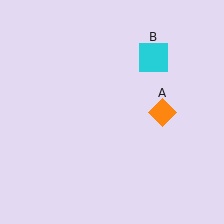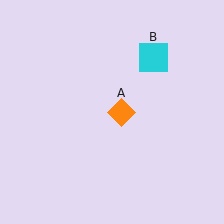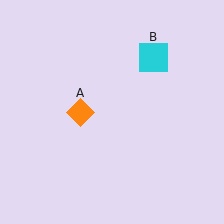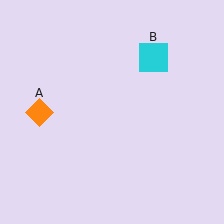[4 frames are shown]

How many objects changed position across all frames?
1 object changed position: orange diamond (object A).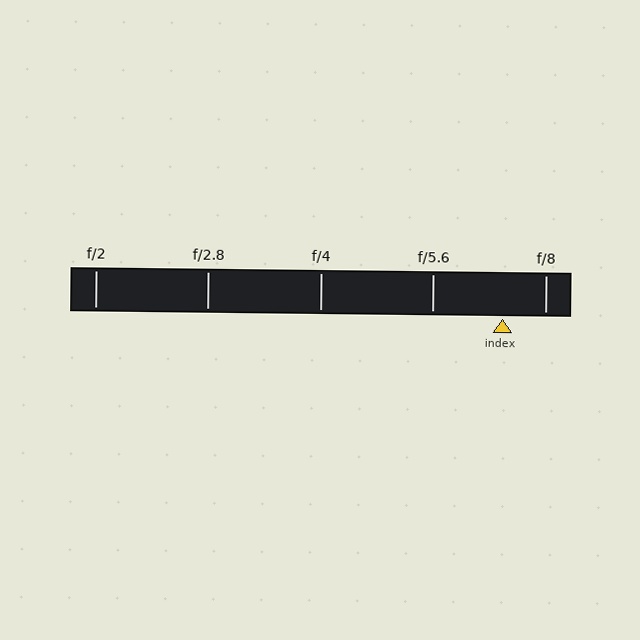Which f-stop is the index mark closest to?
The index mark is closest to f/8.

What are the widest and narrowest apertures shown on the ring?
The widest aperture shown is f/2 and the narrowest is f/8.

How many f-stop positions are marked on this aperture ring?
There are 5 f-stop positions marked.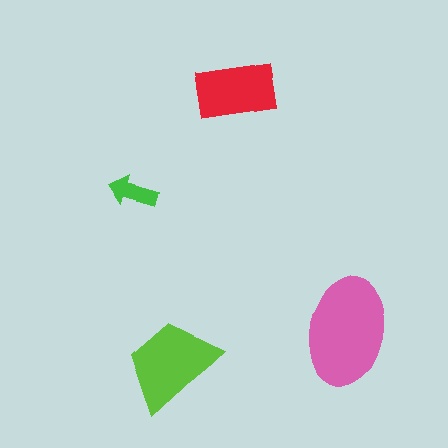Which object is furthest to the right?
The pink ellipse is rightmost.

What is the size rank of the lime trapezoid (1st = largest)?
2nd.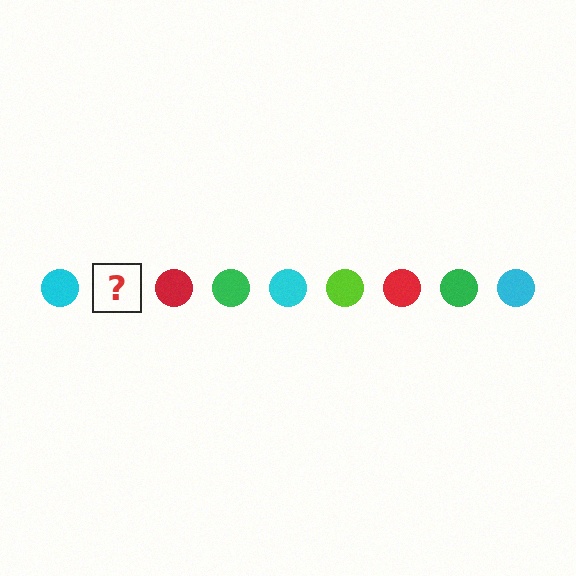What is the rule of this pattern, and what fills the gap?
The rule is that the pattern cycles through cyan, lime, red, green circles. The gap should be filled with a lime circle.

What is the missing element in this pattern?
The missing element is a lime circle.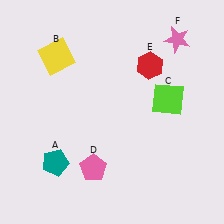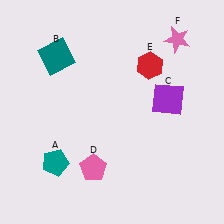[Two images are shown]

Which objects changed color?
B changed from yellow to teal. C changed from lime to purple.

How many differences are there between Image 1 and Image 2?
There are 2 differences between the two images.